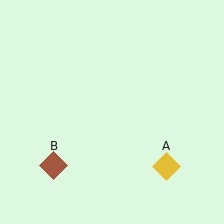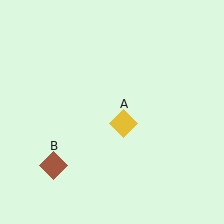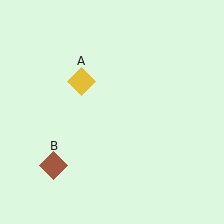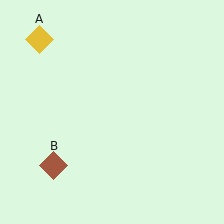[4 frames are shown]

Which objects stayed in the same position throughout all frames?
Brown diamond (object B) remained stationary.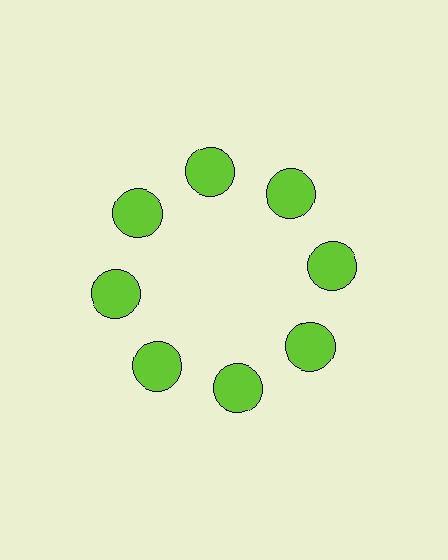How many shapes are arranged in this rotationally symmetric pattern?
There are 8 shapes, arranged in 8 groups of 1.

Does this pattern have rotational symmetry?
Yes, this pattern has 8-fold rotational symmetry. It looks the same after rotating 45 degrees around the center.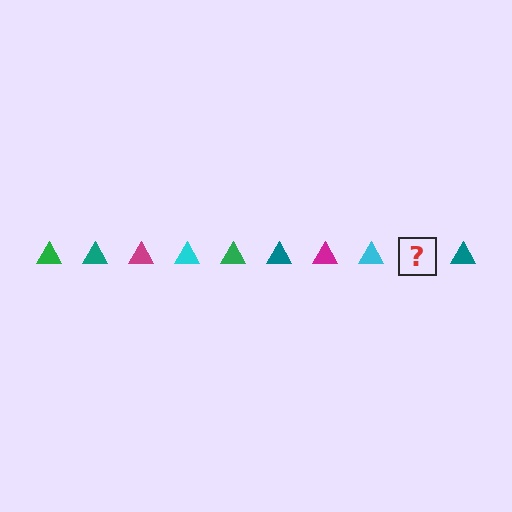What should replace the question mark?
The question mark should be replaced with a green triangle.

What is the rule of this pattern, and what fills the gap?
The rule is that the pattern cycles through green, teal, magenta, cyan triangles. The gap should be filled with a green triangle.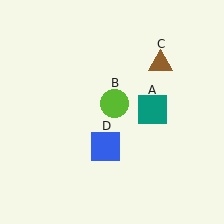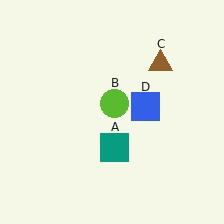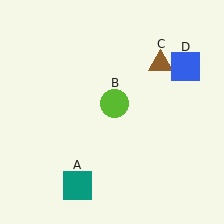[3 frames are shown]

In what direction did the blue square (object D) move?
The blue square (object D) moved up and to the right.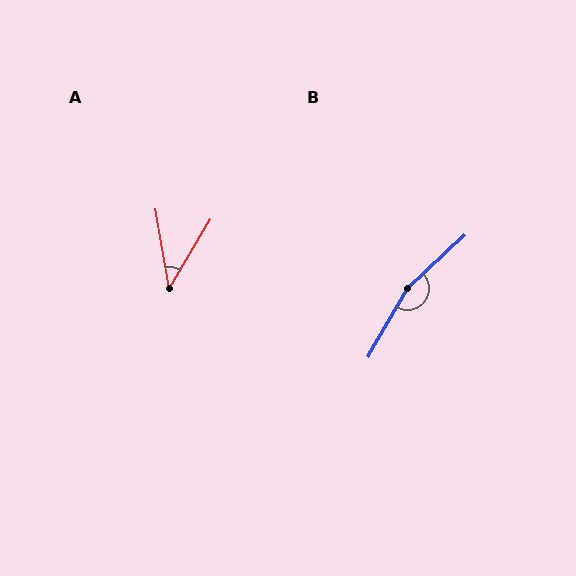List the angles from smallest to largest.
A (41°), B (163°).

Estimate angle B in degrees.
Approximately 163 degrees.